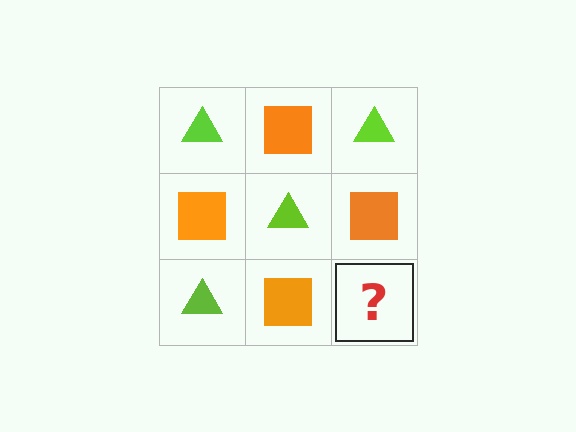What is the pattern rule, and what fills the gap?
The rule is that it alternates lime triangle and orange square in a checkerboard pattern. The gap should be filled with a lime triangle.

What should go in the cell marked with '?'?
The missing cell should contain a lime triangle.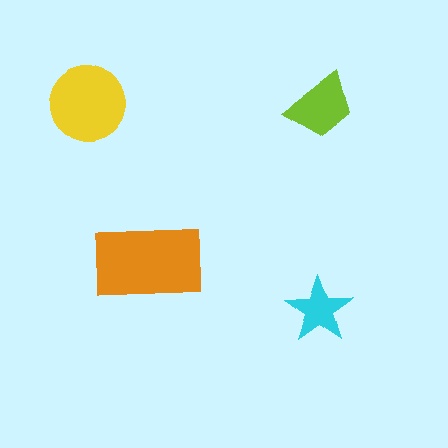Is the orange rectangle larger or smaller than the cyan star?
Larger.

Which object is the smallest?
The cyan star.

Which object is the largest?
The orange rectangle.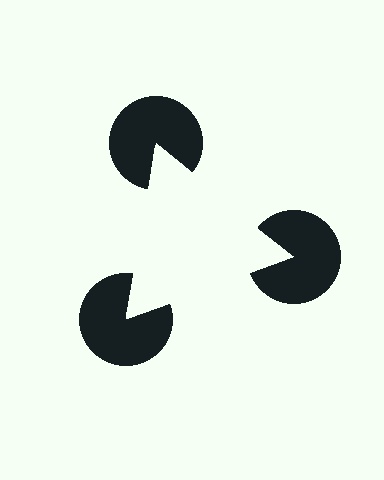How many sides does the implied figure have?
3 sides.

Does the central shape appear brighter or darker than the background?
It typically appears slightly brighter than the background, even though no actual brightness change is drawn.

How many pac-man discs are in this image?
There are 3 — one at each vertex of the illusory triangle.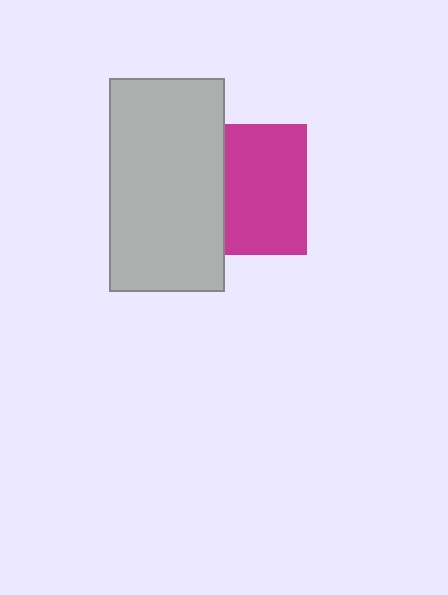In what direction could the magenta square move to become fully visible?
The magenta square could move right. That would shift it out from behind the light gray rectangle entirely.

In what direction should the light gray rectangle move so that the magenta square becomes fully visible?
The light gray rectangle should move left. That is the shortest direction to clear the overlap and leave the magenta square fully visible.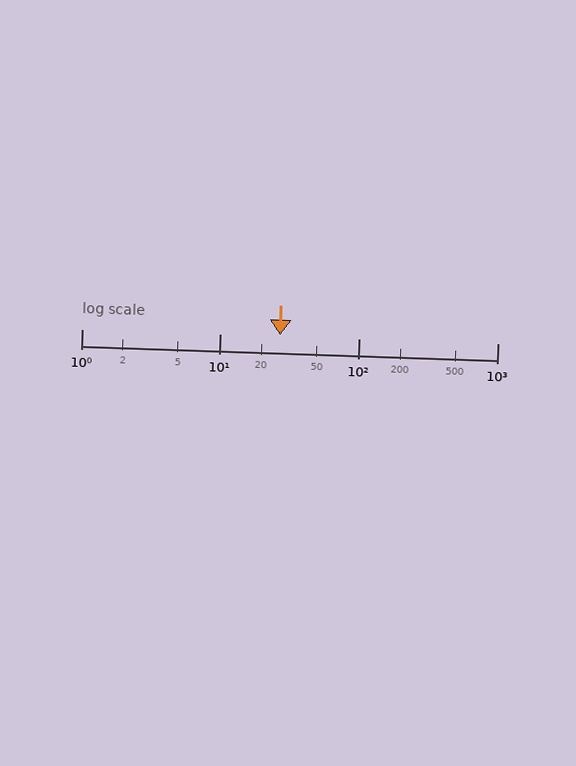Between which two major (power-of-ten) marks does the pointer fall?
The pointer is between 10 and 100.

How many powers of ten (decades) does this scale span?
The scale spans 3 decades, from 1 to 1000.